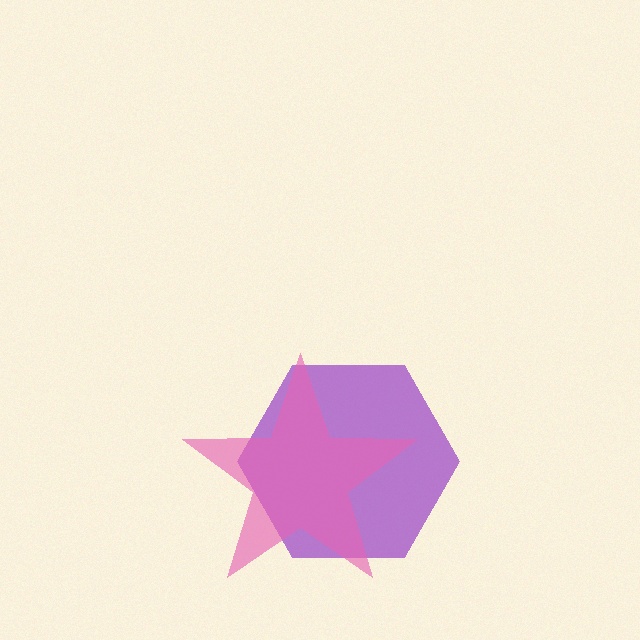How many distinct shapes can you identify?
There are 2 distinct shapes: a purple hexagon, a pink star.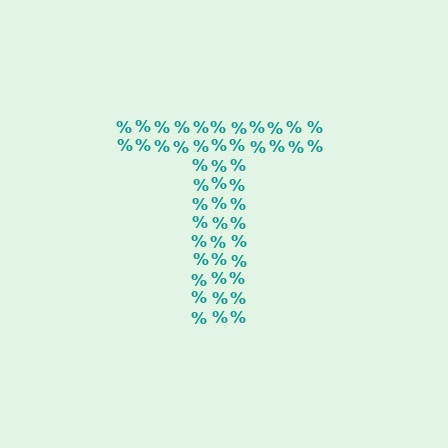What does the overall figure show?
The overall figure shows the letter T.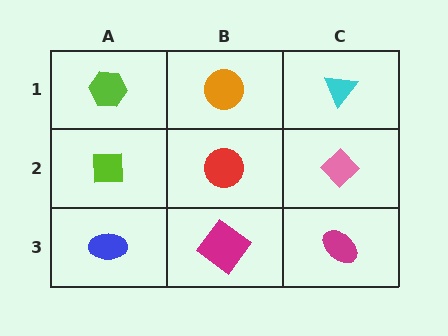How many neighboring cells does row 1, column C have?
2.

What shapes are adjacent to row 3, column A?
A lime square (row 2, column A), a magenta diamond (row 3, column B).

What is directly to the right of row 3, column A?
A magenta diamond.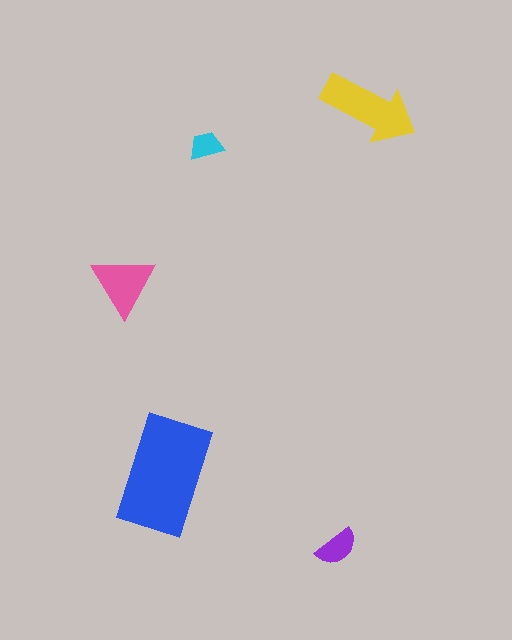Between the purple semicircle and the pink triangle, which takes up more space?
The pink triangle.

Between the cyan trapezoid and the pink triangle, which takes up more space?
The pink triangle.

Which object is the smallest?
The cyan trapezoid.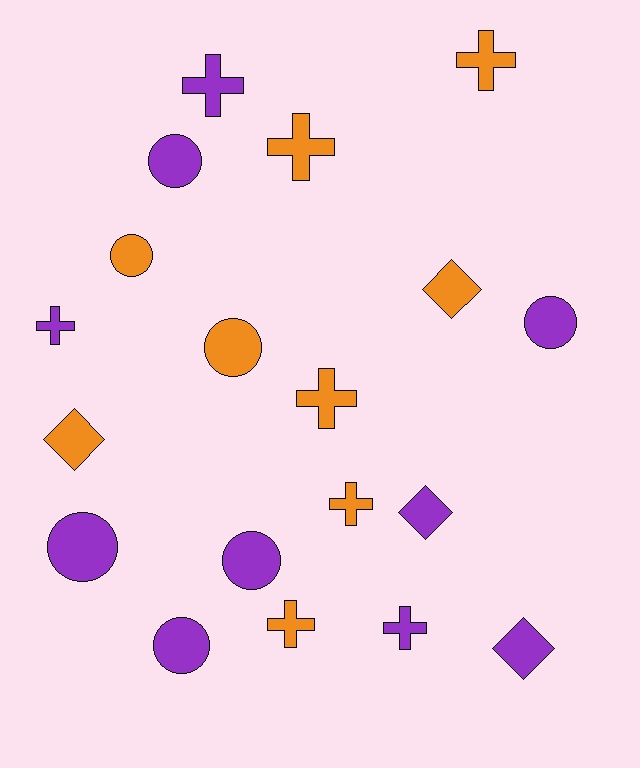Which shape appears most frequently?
Cross, with 8 objects.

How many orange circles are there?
There are 2 orange circles.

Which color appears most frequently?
Purple, with 10 objects.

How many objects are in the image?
There are 19 objects.